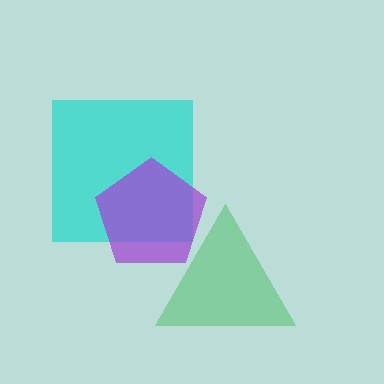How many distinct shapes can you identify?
There are 3 distinct shapes: a green triangle, a cyan square, a purple pentagon.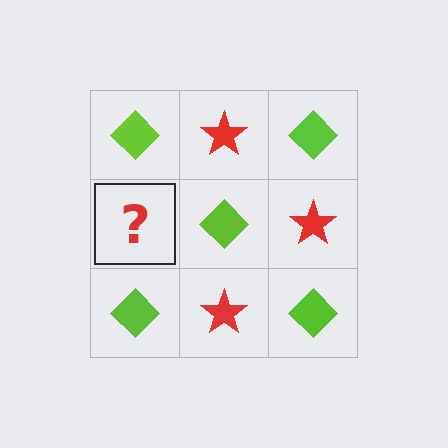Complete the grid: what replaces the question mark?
The question mark should be replaced with a red star.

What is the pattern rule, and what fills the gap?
The rule is that it alternates lime diamond and red star in a checkerboard pattern. The gap should be filled with a red star.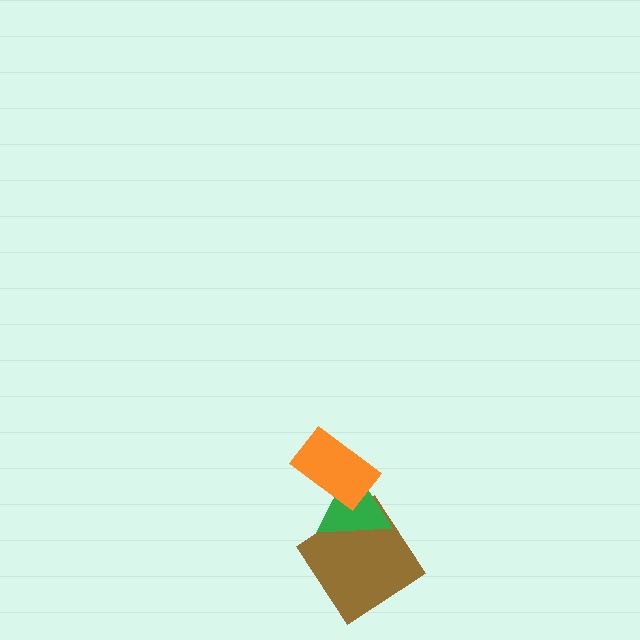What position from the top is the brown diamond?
The brown diamond is 3rd from the top.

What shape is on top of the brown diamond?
The green triangle is on top of the brown diamond.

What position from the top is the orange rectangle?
The orange rectangle is 1st from the top.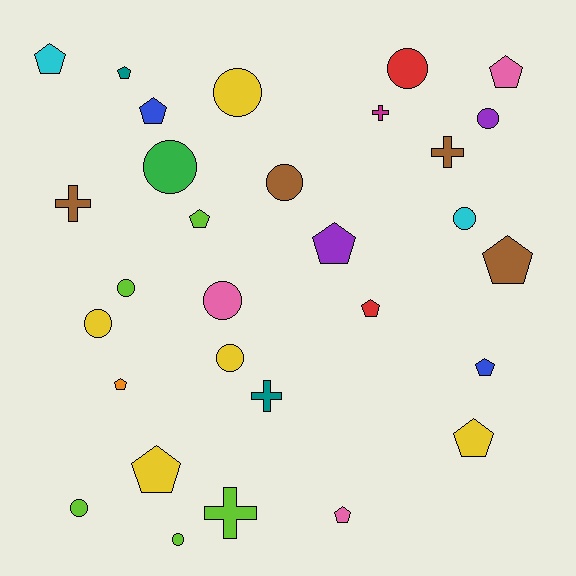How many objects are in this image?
There are 30 objects.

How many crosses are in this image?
There are 5 crosses.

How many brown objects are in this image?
There are 4 brown objects.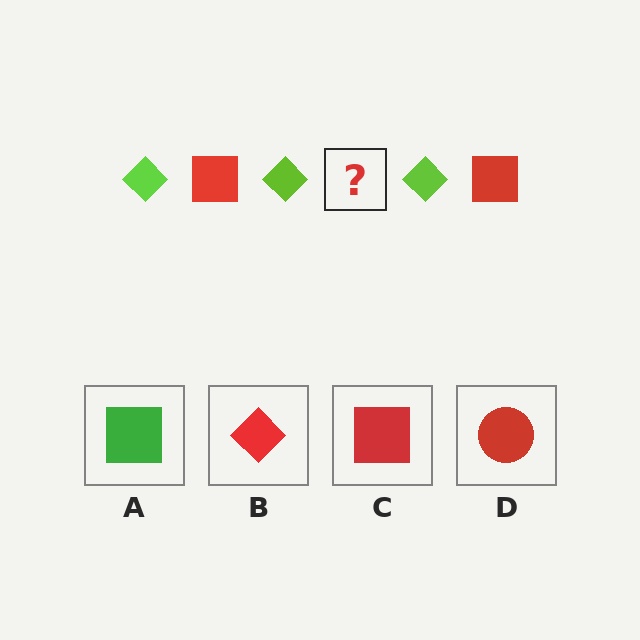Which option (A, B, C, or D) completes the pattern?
C.